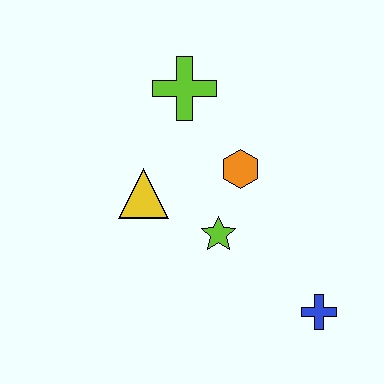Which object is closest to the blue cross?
The lime star is closest to the blue cross.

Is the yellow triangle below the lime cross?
Yes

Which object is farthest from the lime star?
The lime cross is farthest from the lime star.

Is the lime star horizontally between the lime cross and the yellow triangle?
No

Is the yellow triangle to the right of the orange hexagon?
No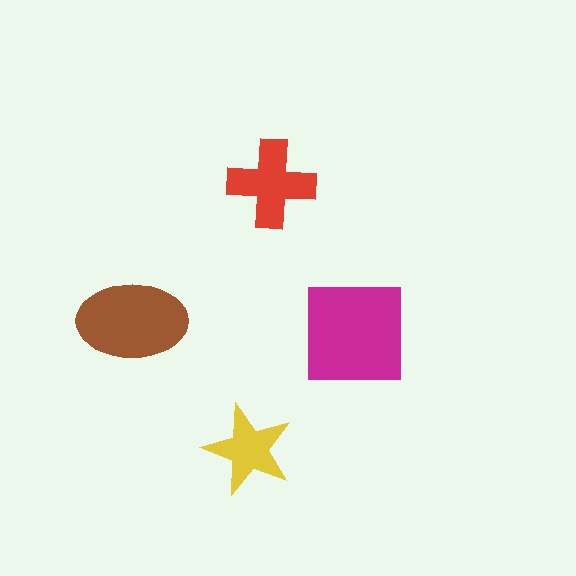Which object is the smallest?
The yellow star.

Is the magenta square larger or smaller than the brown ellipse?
Larger.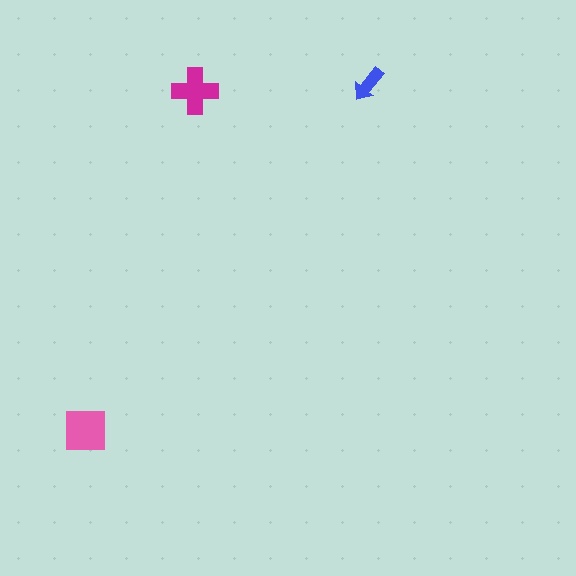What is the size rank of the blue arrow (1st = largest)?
3rd.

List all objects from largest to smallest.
The pink square, the magenta cross, the blue arrow.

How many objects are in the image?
There are 3 objects in the image.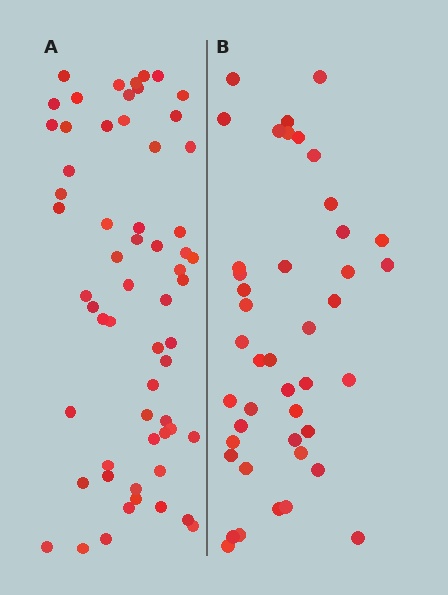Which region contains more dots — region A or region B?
Region A (the left region) has more dots.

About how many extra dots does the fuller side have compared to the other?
Region A has approximately 15 more dots than region B.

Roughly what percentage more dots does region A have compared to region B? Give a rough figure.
About 40% more.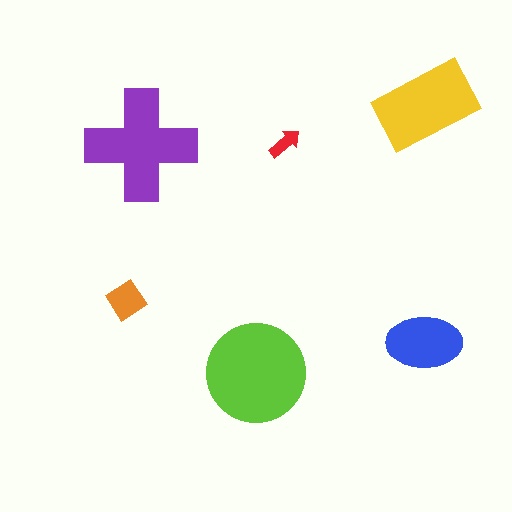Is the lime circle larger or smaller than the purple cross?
Larger.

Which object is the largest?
The lime circle.